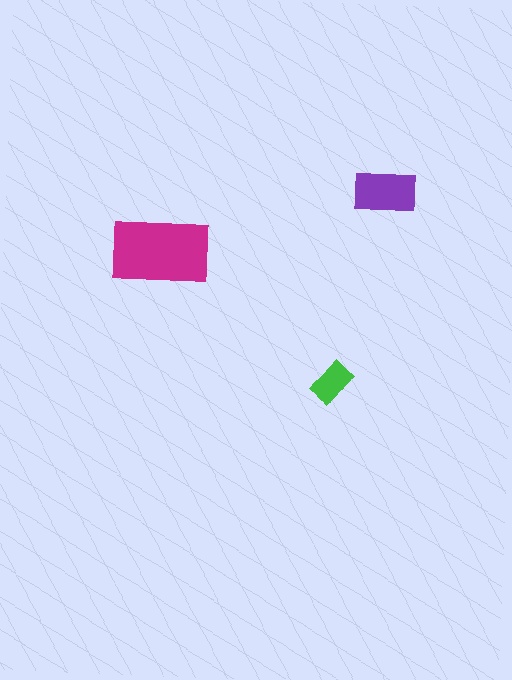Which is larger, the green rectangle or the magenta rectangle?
The magenta one.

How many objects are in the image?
There are 3 objects in the image.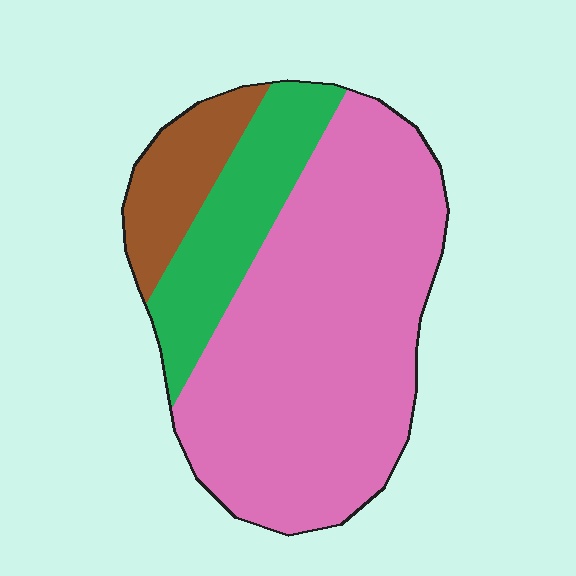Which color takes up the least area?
Brown, at roughly 10%.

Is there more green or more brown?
Green.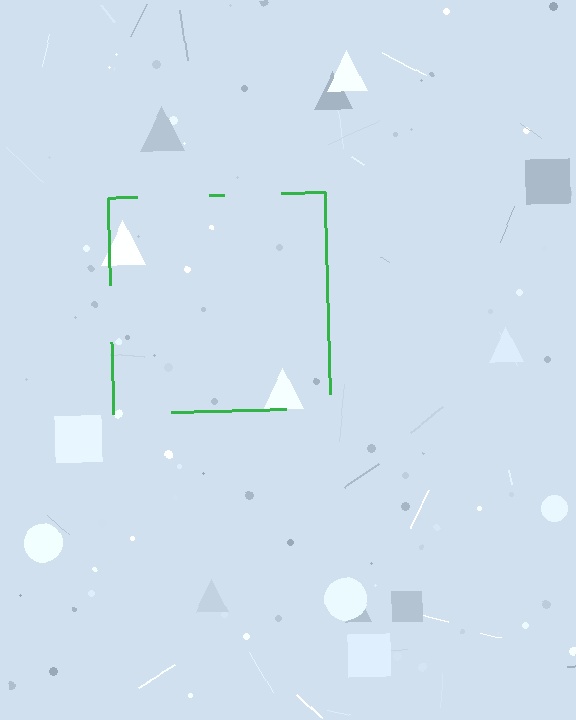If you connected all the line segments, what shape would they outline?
They would outline a square.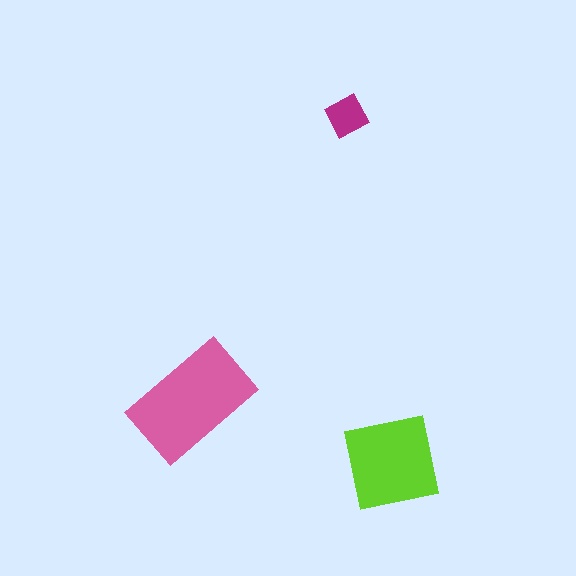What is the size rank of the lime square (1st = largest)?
2nd.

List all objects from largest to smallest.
The pink rectangle, the lime square, the magenta square.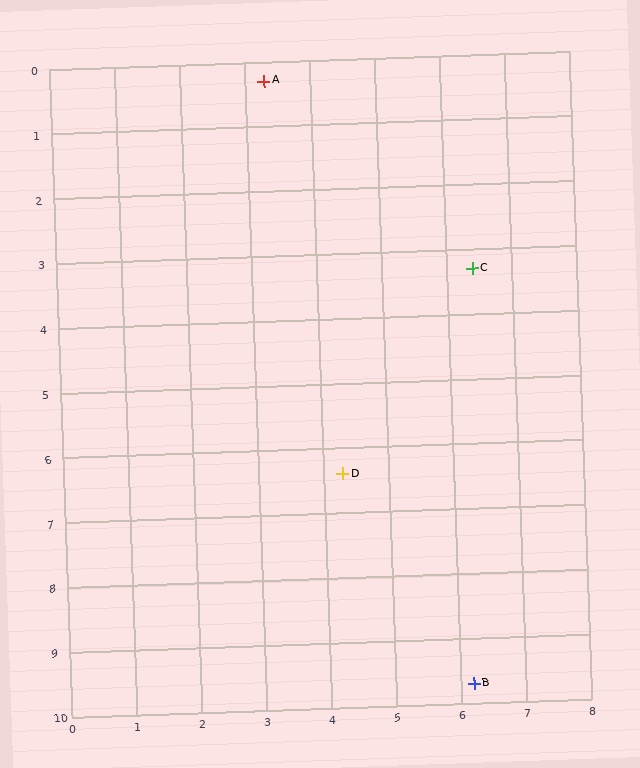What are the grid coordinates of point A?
Point A is at approximately (3.3, 0.3).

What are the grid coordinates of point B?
Point B is at approximately (6.2, 9.7).